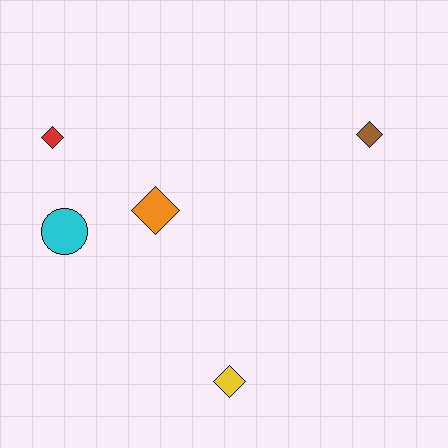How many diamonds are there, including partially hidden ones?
There are 4 diamonds.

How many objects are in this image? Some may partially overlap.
There are 5 objects.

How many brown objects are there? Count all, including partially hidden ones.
There is 1 brown object.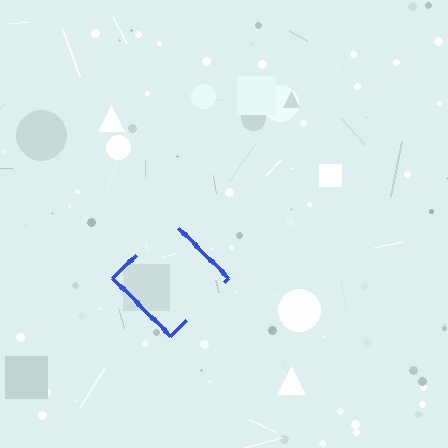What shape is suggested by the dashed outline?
The dashed outline suggests a diamond.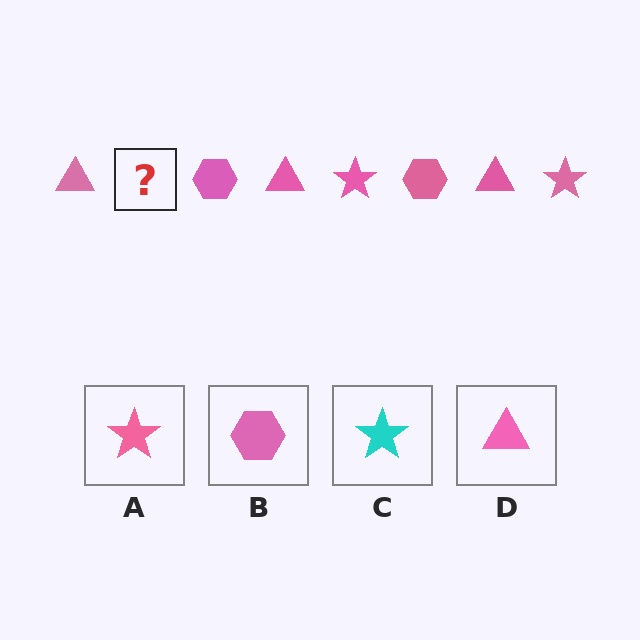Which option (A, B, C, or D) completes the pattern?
A.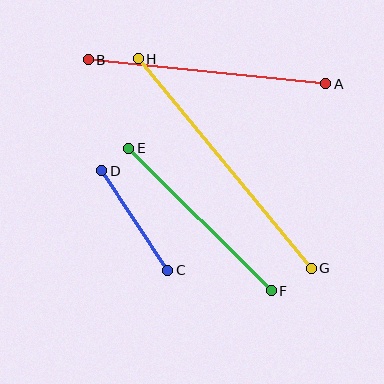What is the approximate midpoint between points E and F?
The midpoint is at approximately (200, 219) pixels.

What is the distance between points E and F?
The distance is approximately 202 pixels.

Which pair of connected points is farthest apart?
Points G and H are farthest apart.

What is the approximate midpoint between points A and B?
The midpoint is at approximately (207, 72) pixels.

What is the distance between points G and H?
The distance is approximately 272 pixels.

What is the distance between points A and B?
The distance is approximately 238 pixels.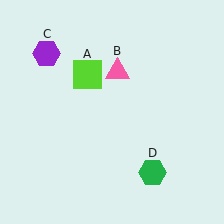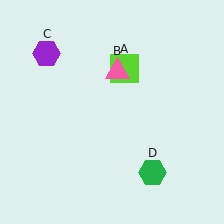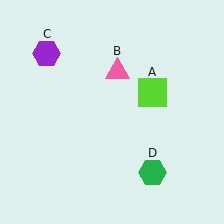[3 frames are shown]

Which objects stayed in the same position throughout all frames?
Pink triangle (object B) and purple hexagon (object C) and green hexagon (object D) remained stationary.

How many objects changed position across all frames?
1 object changed position: lime square (object A).